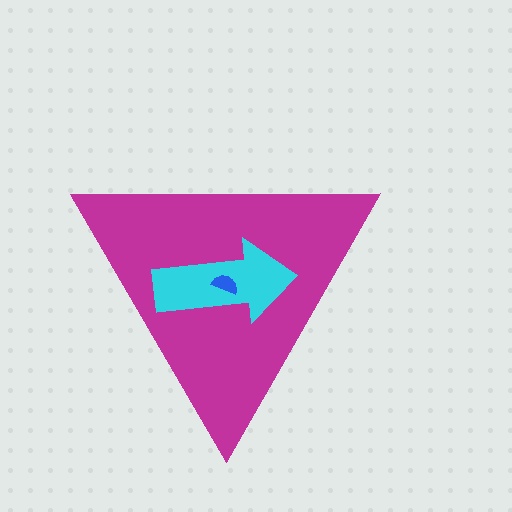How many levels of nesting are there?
3.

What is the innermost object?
The blue semicircle.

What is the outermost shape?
The magenta triangle.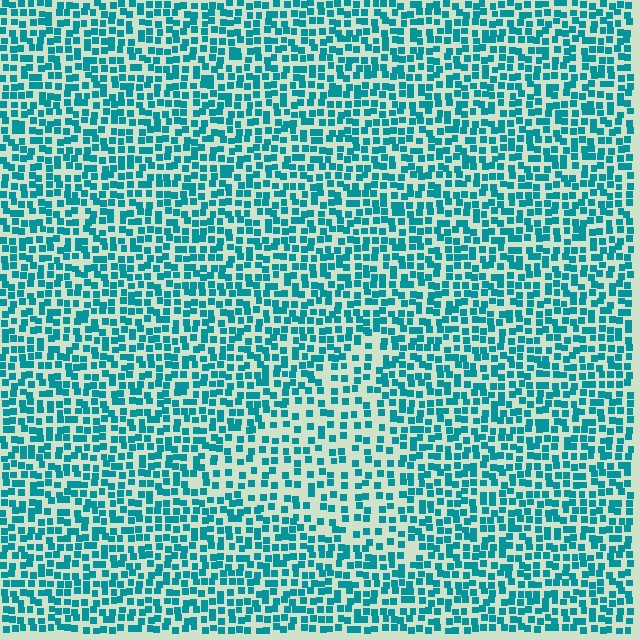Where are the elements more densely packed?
The elements are more densely packed outside the triangle boundary.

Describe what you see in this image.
The image contains small teal elements arranged at two different densities. A triangle-shaped region is visible where the elements are less densely packed than the surrounding area.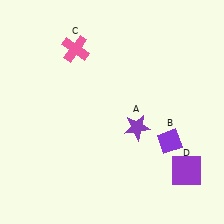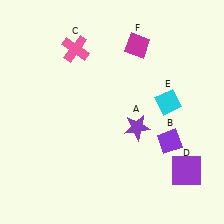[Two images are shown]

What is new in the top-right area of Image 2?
A cyan diamond (E) was added in the top-right area of Image 2.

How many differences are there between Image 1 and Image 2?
There are 2 differences between the two images.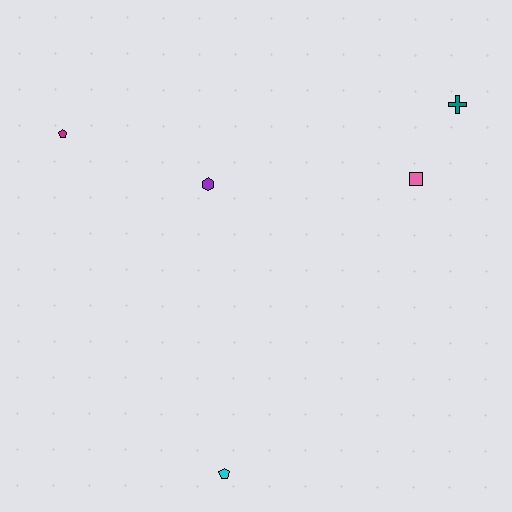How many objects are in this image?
There are 5 objects.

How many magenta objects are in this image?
There is 1 magenta object.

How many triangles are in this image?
There are no triangles.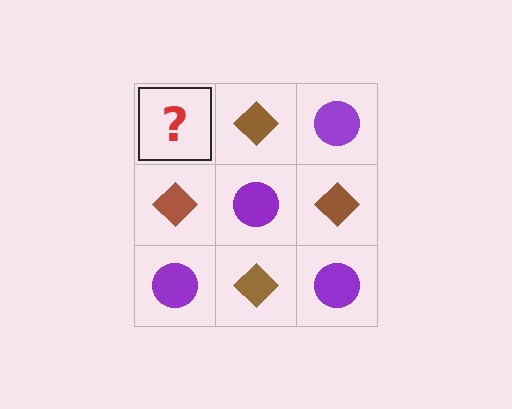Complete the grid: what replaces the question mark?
The question mark should be replaced with a purple circle.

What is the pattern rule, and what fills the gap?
The rule is that it alternates purple circle and brown diamond in a checkerboard pattern. The gap should be filled with a purple circle.